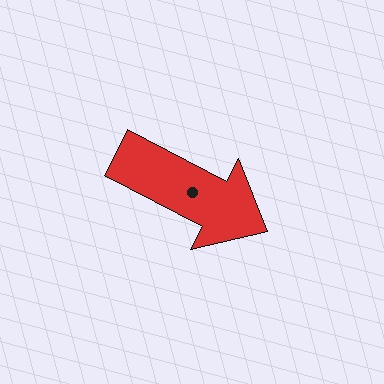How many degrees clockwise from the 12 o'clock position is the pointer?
Approximately 118 degrees.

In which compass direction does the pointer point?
Southeast.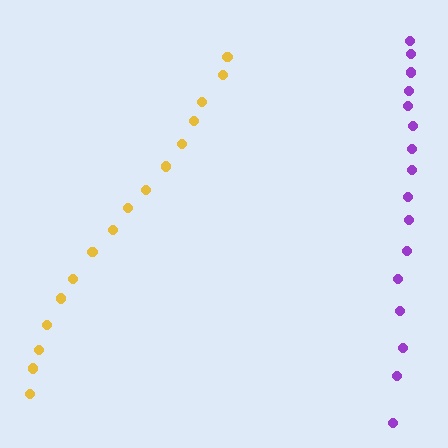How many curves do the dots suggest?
There are 2 distinct paths.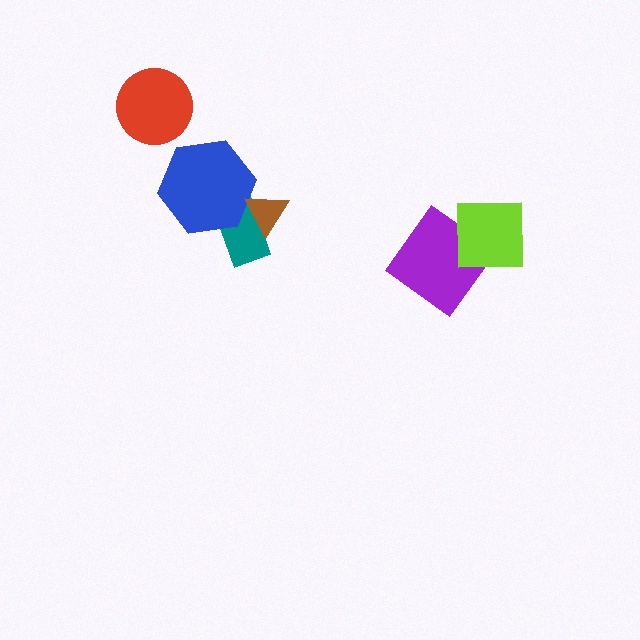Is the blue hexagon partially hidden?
Yes, it is partially covered by another shape.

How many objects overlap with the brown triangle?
2 objects overlap with the brown triangle.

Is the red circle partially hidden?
No, no other shape covers it.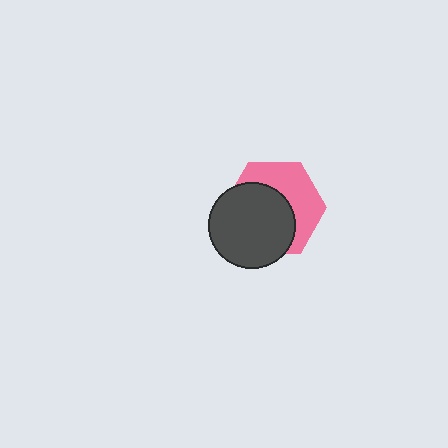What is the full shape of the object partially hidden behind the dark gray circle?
The partially hidden object is a pink hexagon.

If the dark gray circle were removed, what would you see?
You would see the complete pink hexagon.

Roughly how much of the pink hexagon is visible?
About half of it is visible (roughly 45%).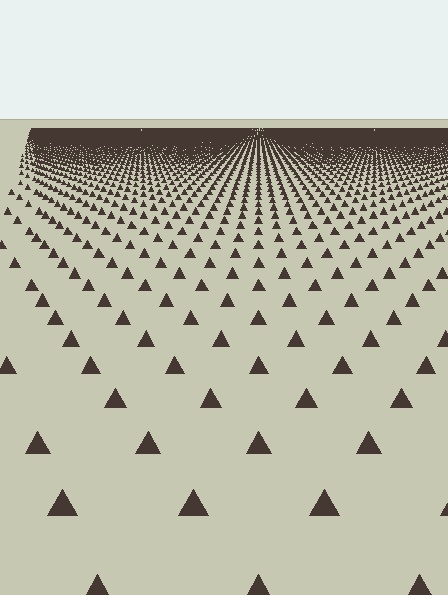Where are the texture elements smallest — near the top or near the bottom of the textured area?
Near the top.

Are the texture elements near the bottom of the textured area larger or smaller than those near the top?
Larger. Near the bottom, elements are closer to the viewer and appear at a bigger on-screen size.